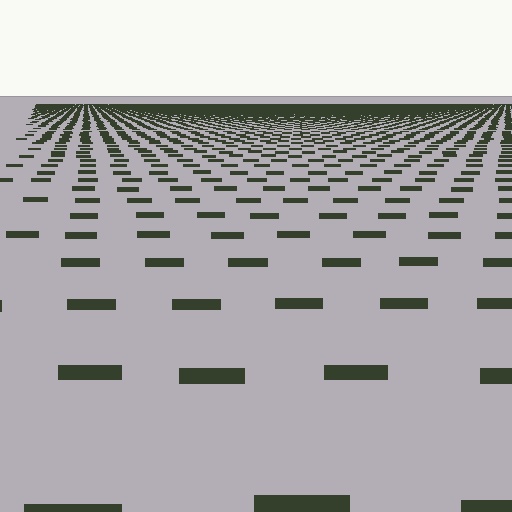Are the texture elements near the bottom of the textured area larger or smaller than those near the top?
Larger. Near the bottom, elements are closer to the viewer and appear at a bigger on-screen size.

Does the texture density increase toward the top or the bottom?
Density increases toward the top.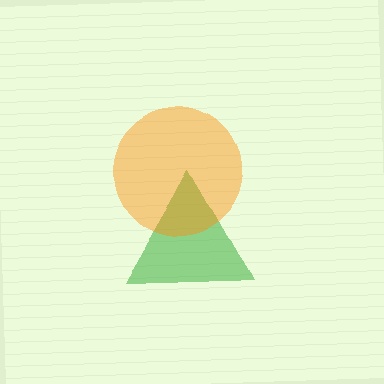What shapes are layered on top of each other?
The layered shapes are: a green triangle, an orange circle.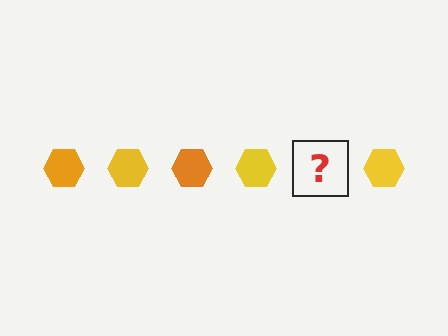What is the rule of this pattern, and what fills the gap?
The rule is that the pattern cycles through orange, yellow hexagons. The gap should be filled with an orange hexagon.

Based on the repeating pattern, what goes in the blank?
The blank should be an orange hexagon.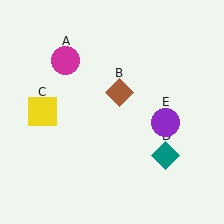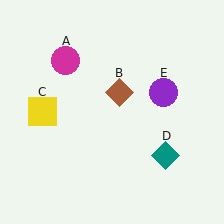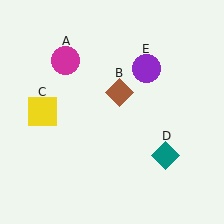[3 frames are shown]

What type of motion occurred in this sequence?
The purple circle (object E) rotated counterclockwise around the center of the scene.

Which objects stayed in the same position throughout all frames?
Magenta circle (object A) and brown diamond (object B) and yellow square (object C) and teal diamond (object D) remained stationary.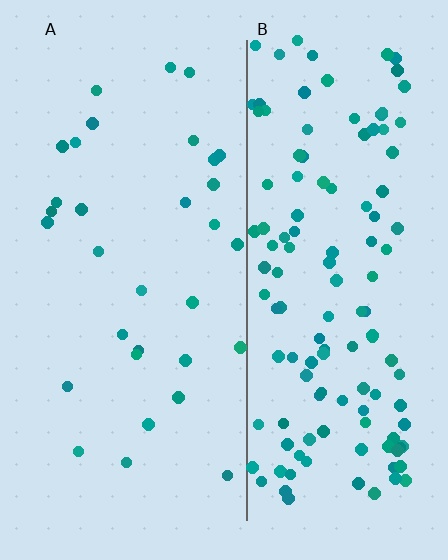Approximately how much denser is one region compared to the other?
Approximately 4.2× — region B over region A.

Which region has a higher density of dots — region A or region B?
B (the right).